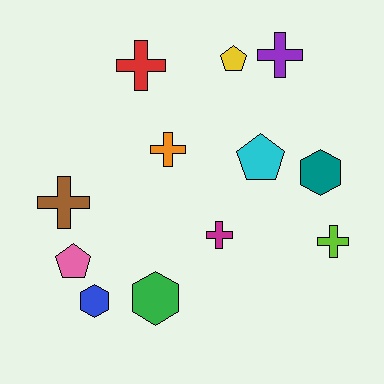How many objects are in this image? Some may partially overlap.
There are 12 objects.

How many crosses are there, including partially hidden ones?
There are 6 crosses.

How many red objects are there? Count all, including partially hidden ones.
There is 1 red object.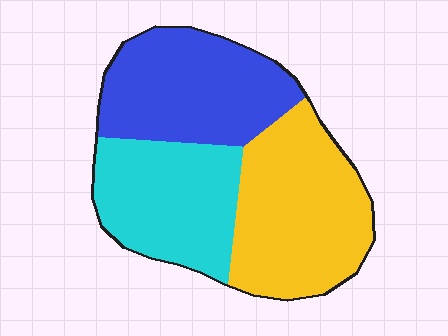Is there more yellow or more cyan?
Yellow.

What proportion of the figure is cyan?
Cyan takes up between a sixth and a third of the figure.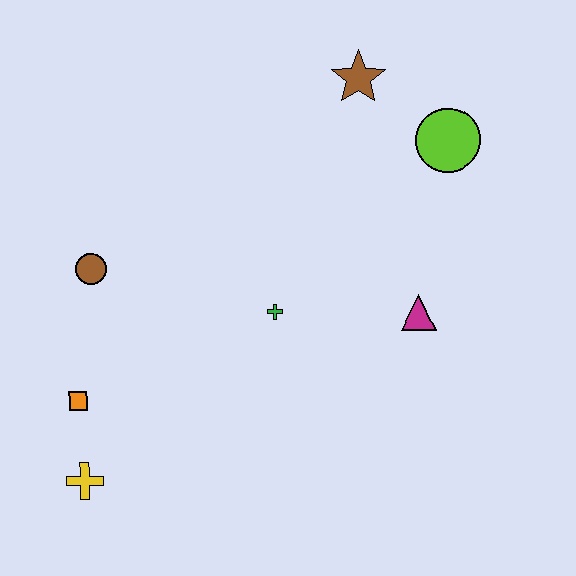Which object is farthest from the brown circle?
The lime circle is farthest from the brown circle.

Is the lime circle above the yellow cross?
Yes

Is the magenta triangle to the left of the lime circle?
Yes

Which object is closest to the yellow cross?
The orange square is closest to the yellow cross.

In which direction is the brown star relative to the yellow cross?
The brown star is above the yellow cross.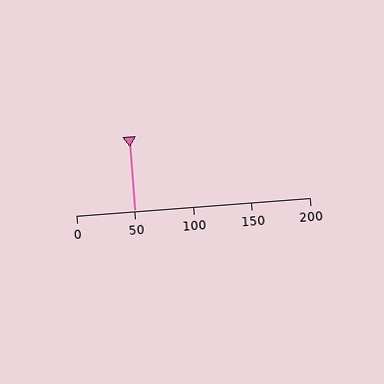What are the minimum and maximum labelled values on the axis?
The axis runs from 0 to 200.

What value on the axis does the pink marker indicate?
The marker indicates approximately 50.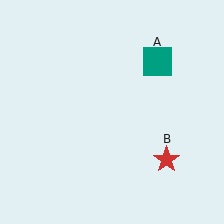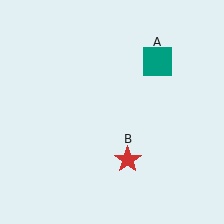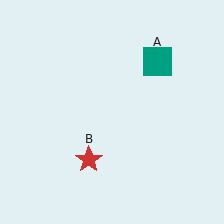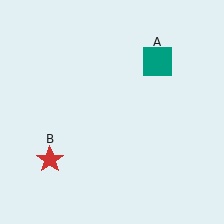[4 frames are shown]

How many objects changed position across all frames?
1 object changed position: red star (object B).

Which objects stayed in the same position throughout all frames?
Teal square (object A) remained stationary.